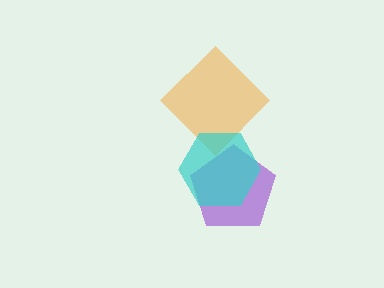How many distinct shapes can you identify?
There are 3 distinct shapes: a purple pentagon, an orange diamond, a cyan hexagon.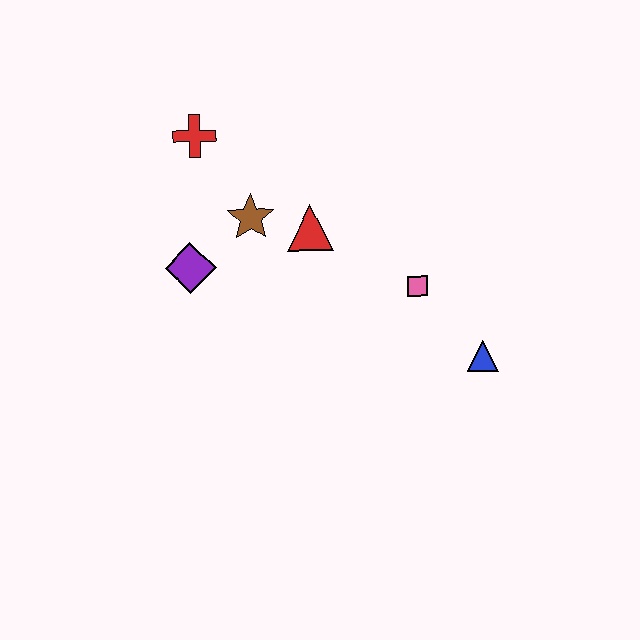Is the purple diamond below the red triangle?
Yes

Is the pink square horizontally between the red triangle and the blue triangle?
Yes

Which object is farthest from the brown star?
The blue triangle is farthest from the brown star.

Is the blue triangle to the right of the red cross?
Yes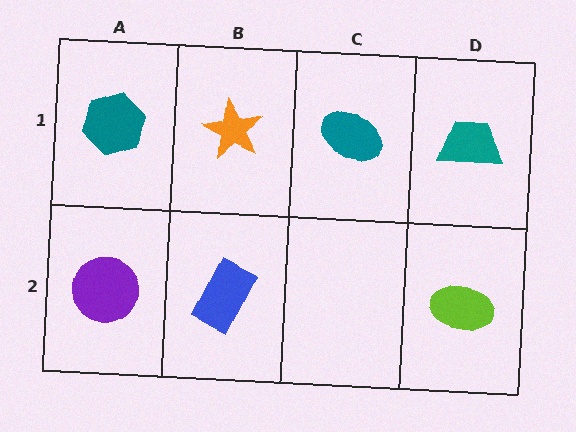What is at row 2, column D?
A lime ellipse.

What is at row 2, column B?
A blue rectangle.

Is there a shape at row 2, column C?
No, that cell is empty.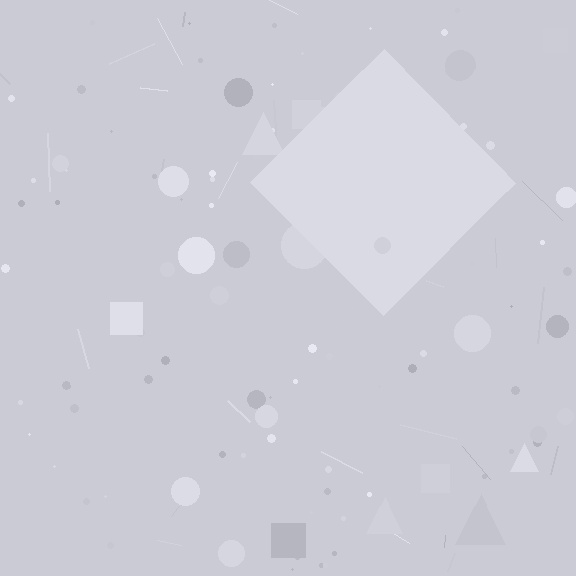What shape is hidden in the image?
A diamond is hidden in the image.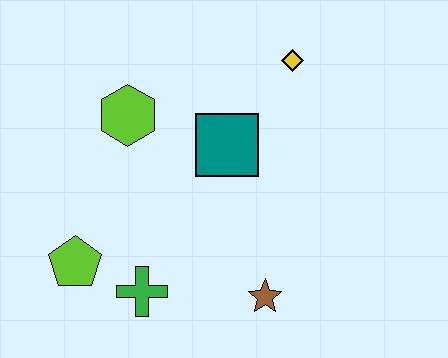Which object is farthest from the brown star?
The yellow diamond is farthest from the brown star.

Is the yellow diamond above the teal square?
Yes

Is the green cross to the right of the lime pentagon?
Yes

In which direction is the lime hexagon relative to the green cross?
The lime hexagon is above the green cross.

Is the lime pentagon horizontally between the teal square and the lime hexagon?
No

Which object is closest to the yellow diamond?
The teal square is closest to the yellow diamond.